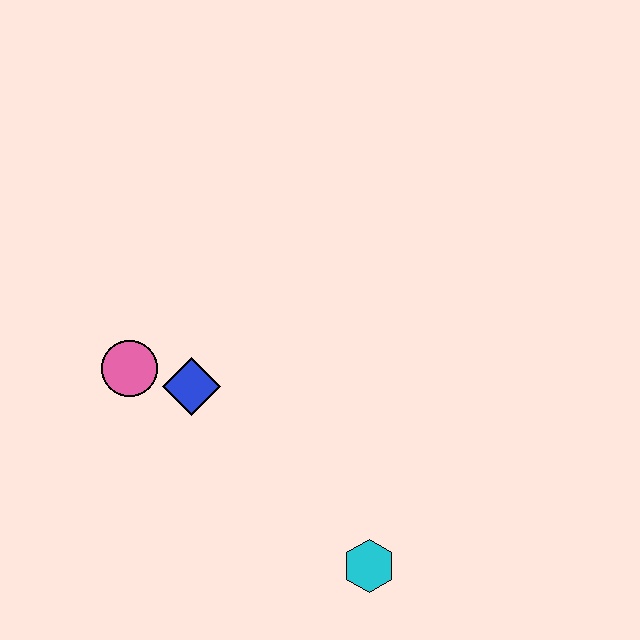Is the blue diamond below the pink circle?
Yes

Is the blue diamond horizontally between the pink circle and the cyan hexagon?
Yes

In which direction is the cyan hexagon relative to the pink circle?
The cyan hexagon is to the right of the pink circle.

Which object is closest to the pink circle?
The blue diamond is closest to the pink circle.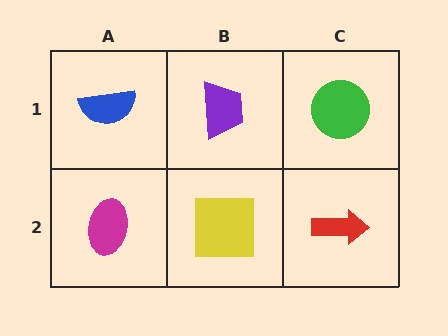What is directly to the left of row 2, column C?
A yellow square.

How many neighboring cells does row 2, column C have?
2.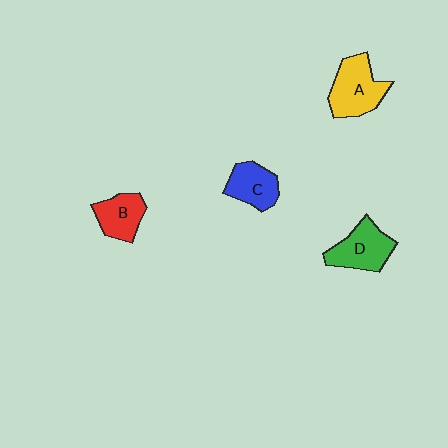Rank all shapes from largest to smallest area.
From largest to smallest: A (yellow), D (green), C (blue), B (red).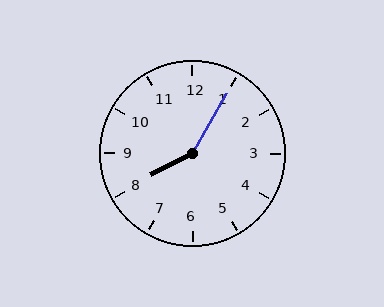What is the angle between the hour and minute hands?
Approximately 148 degrees.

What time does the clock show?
8:05.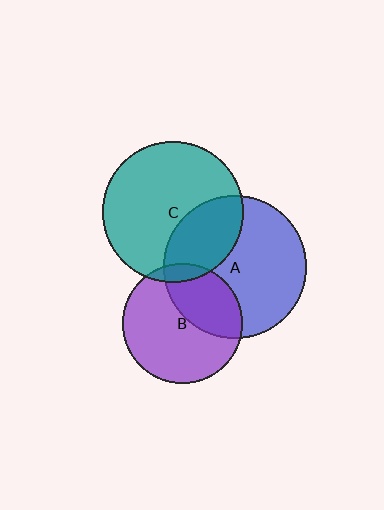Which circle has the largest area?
Circle A (blue).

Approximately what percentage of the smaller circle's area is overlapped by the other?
Approximately 35%.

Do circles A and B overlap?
Yes.